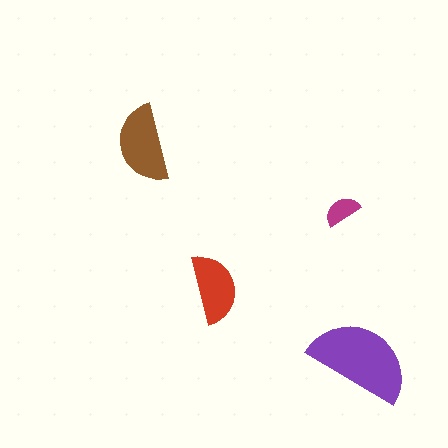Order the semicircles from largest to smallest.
the purple one, the brown one, the red one, the magenta one.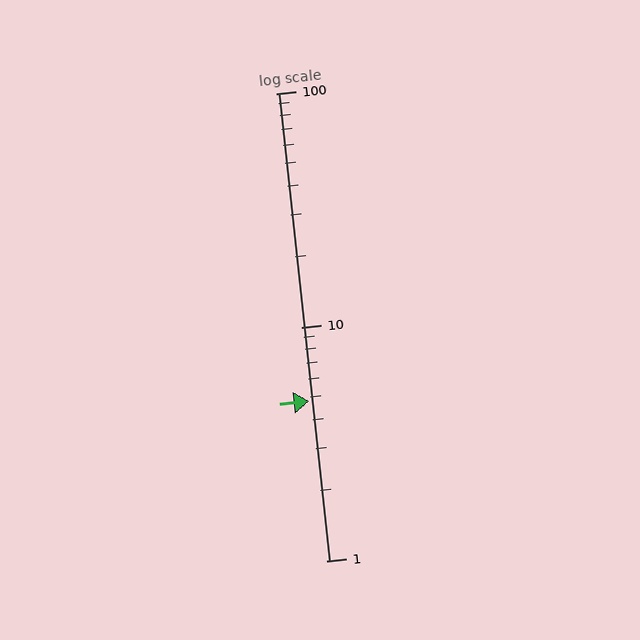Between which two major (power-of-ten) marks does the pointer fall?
The pointer is between 1 and 10.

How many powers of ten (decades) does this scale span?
The scale spans 2 decades, from 1 to 100.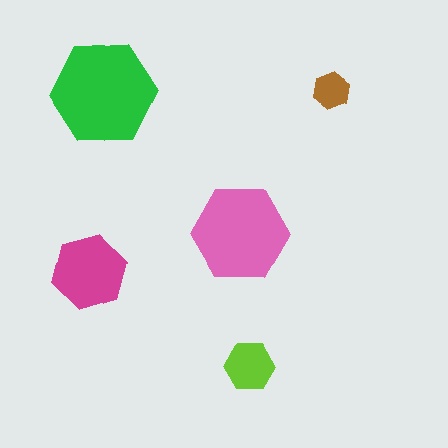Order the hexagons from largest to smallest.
the green one, the pink one, the magenta one, the lime one, the brown one.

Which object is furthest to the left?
The magenta hexagon is leftmost.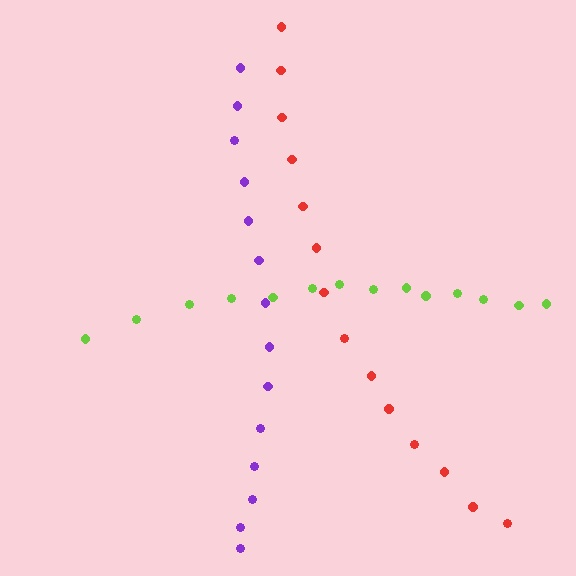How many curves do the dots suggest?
There are 3 distinct paths.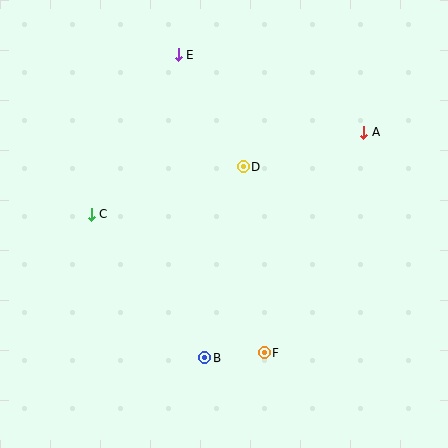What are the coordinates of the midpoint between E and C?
The midpoint between E and C is at (135, 135).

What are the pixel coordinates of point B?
Point B is at (205, 358).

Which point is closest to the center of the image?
Point D at (243, 167) is closest to the center.